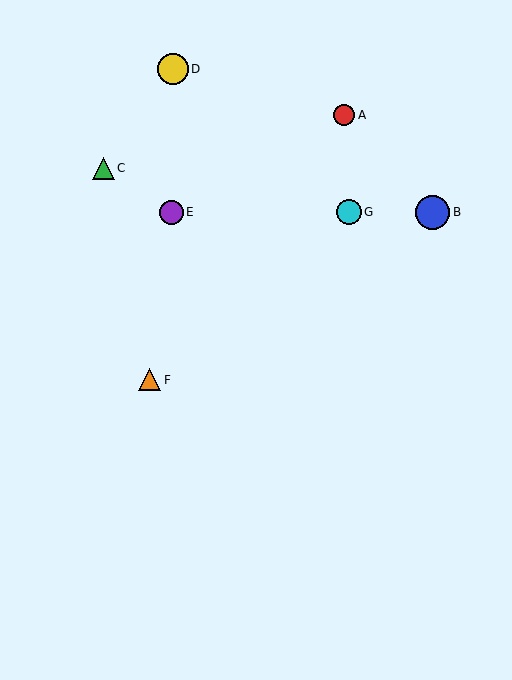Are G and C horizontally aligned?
No, G is at y≈212 and C is at y≈168.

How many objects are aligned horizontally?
3 objects (B, E, G) are aligned horizontally.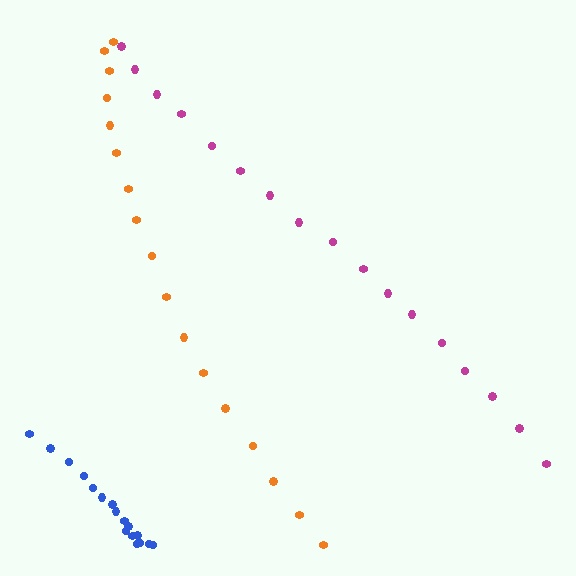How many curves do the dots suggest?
There are 3 distinct paths.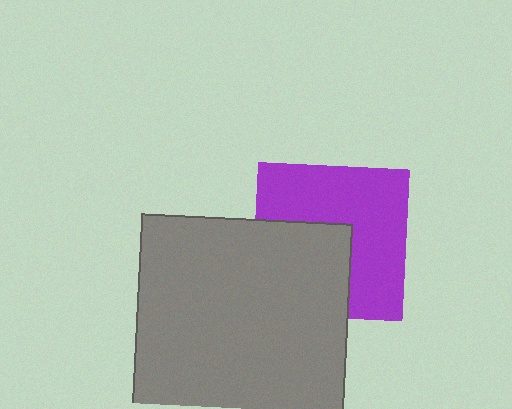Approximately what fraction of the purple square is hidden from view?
Roughly 40% of the purple square is hidden behind the gray square.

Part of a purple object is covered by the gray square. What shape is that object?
It is a square.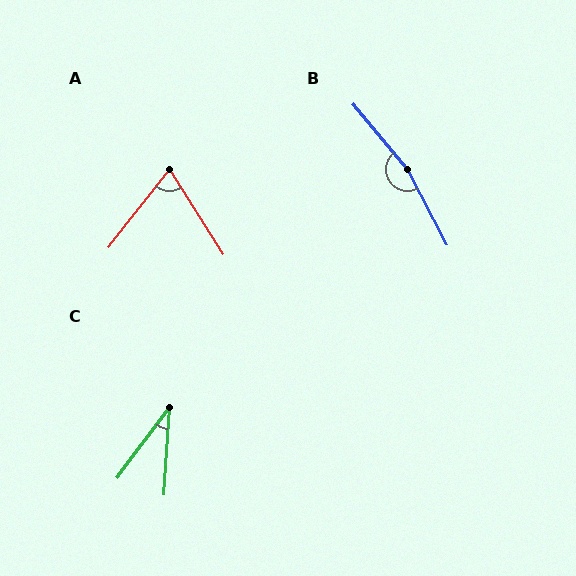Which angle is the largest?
B, at approximately 167 degrees.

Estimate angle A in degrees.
Approximately 70 degrees.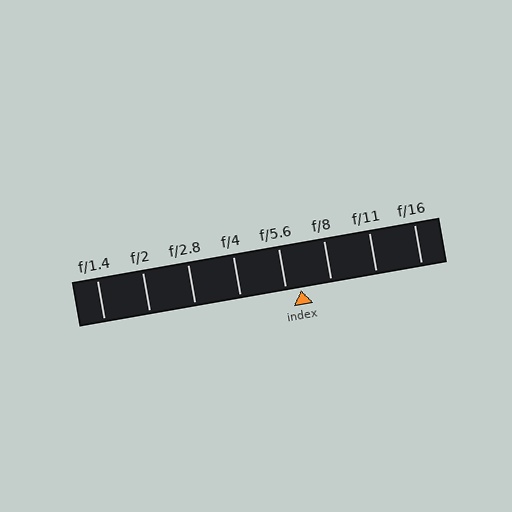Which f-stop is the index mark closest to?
The index mark is closest to f/5.6.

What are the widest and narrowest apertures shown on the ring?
The widest aperture shown is f/1.4 and the narrowest is f/16.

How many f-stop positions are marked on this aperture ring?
There are 8 f-stop positions marked.